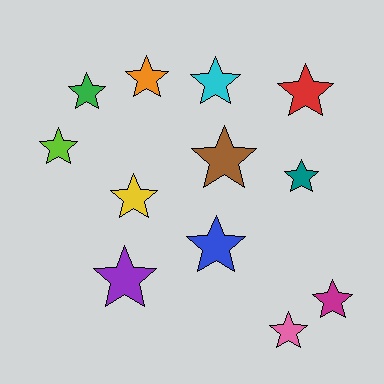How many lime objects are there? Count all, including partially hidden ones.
There is 1 lime object.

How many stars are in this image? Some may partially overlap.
There are 12 stars.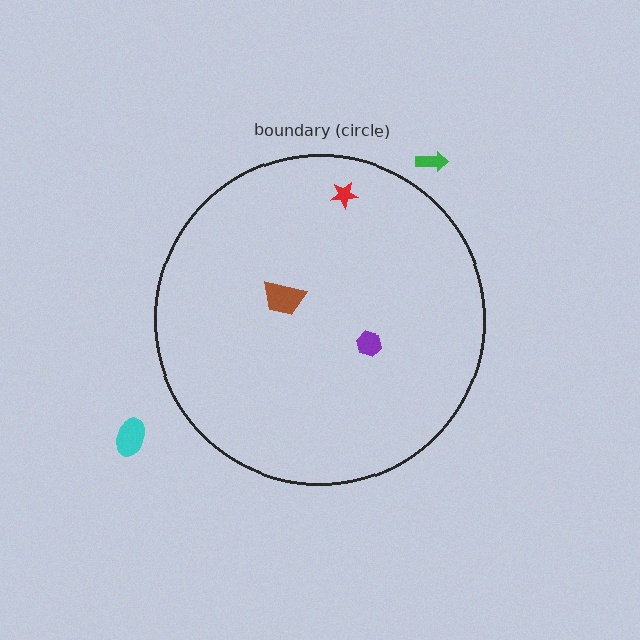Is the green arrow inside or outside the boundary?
Outside.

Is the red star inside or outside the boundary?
Inside.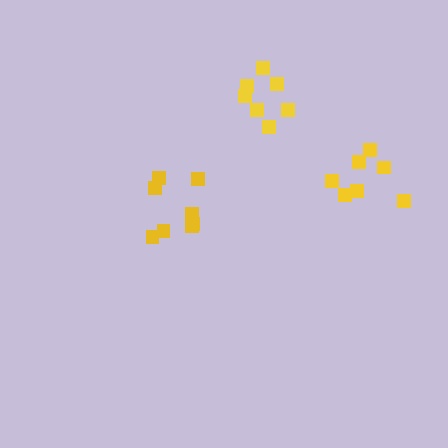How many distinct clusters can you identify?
There are 3 distinct clusters.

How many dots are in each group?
Group 1: 8 dots, Group 2: 7 dots, Group 3: 7 dots (22 total).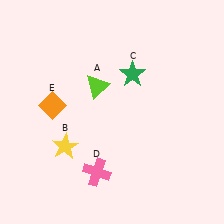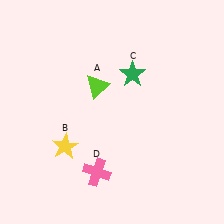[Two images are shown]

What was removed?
The orange diamond (E) was removed in Image 2.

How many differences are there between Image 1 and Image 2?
There is 1 difference between the two images.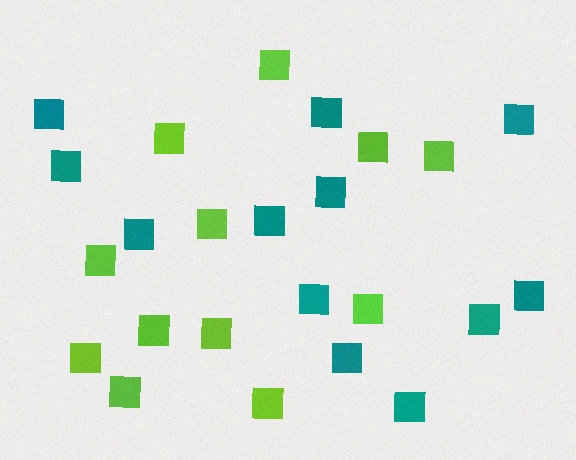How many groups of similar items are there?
There are 2 groups: one group of teal squares (12) and one group of lime squares (12).